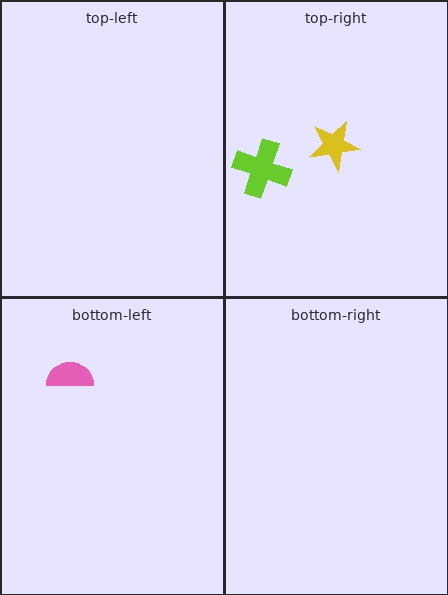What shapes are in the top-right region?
The lime cross, the yellow star.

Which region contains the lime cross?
The top-right region.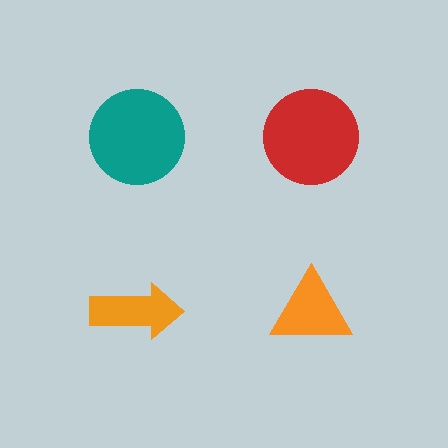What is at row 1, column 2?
A red circle.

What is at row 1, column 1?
A teal circle.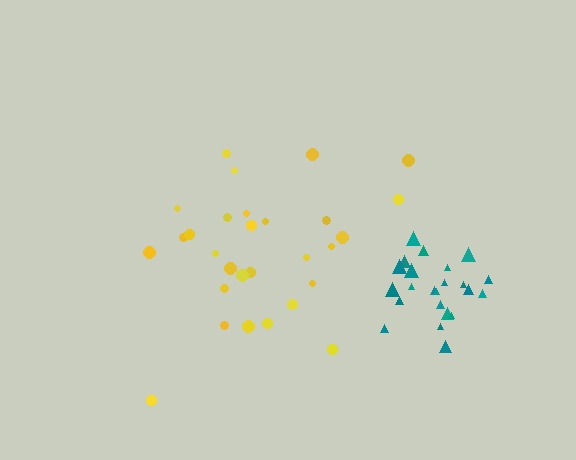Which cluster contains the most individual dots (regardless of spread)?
Yellow (29).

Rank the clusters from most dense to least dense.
teal, yellow.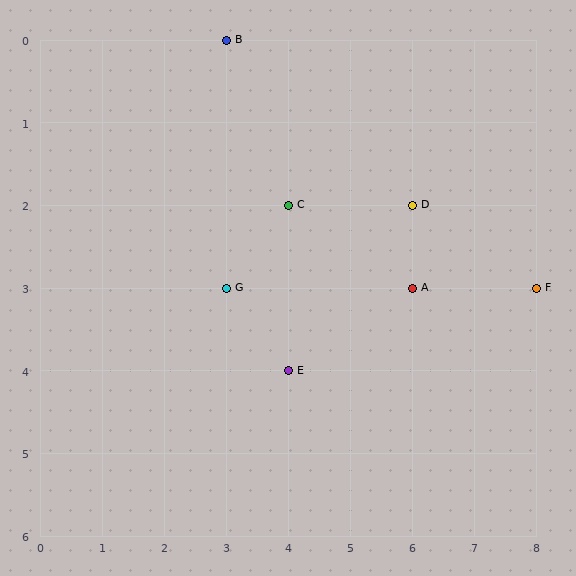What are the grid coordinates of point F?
Point F is at grid coordinates (8, 3).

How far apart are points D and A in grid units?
Points D and A are 1 row apart.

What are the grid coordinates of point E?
Point E is at grid coordinates (4, 4).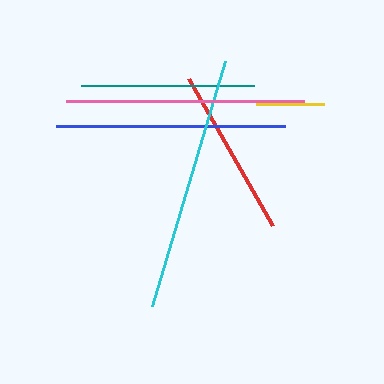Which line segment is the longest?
The cyan line is the longest at approximately 256 pixels.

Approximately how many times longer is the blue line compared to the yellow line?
The blue line is approximately 3.4 times the length of the yellow line.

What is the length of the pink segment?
The pink segment is approximately 238 pixels long.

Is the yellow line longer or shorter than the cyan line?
The cyan line is longer than the yellow line.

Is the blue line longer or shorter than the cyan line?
The cyan line is longer than the blue line.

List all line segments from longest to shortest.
From longest to shortest: cyan, pink, blue, teal, red, yellow.